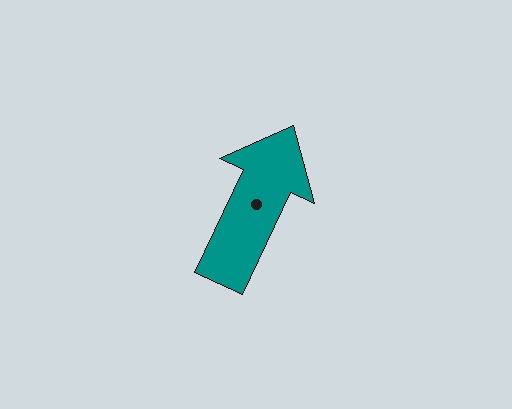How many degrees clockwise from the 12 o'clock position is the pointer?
Approximately 25 degrees.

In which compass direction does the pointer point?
Northeast.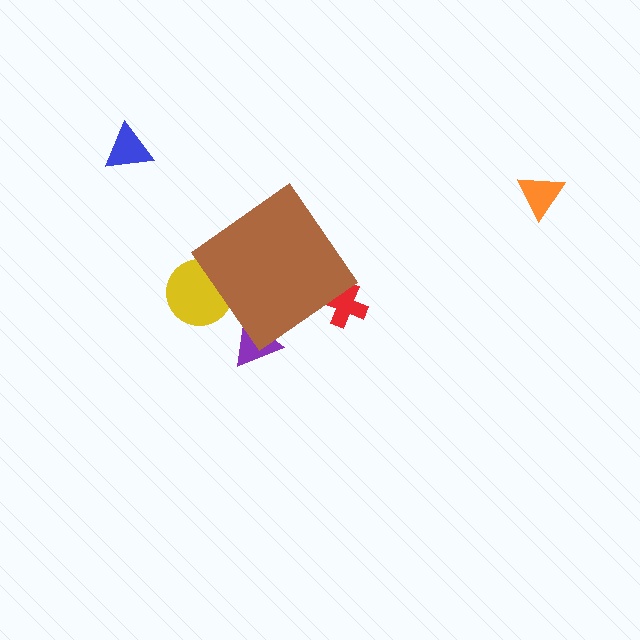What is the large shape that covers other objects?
A brown diamond.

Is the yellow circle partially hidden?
Yes, the yellow circle is partially hidden behind the brown diamond.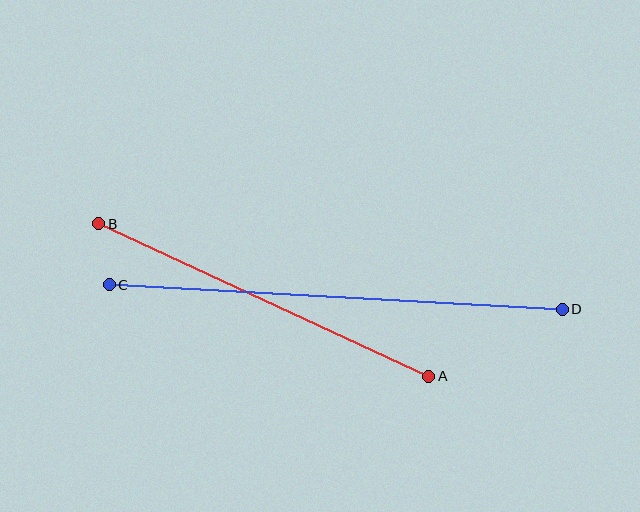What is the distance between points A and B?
The distance is approximately 363 pixels.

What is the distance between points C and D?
The distance is approximately 453 pixels.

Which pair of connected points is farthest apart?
Points C and D are farthest apart.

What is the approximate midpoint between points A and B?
The midpoint is at approximately (264, 300) pixels.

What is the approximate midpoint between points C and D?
The midpoint is at approximately (336, 297) pixels.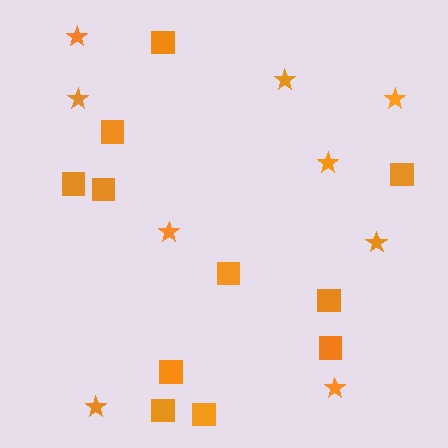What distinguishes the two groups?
There are 2 groups: one group of squares (11) and one group of stars (9).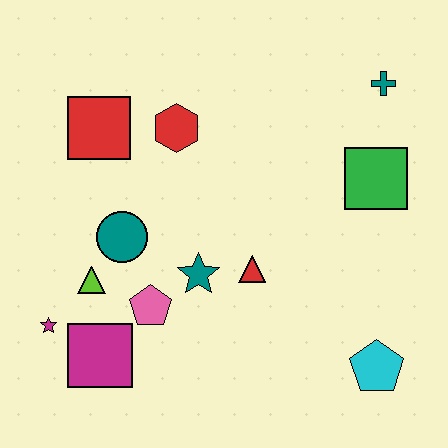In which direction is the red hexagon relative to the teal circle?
The red hexagon is above the teal circle.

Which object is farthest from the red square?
The cyan pentagon is farthest from the red square.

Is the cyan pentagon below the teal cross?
Yes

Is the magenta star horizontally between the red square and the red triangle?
No